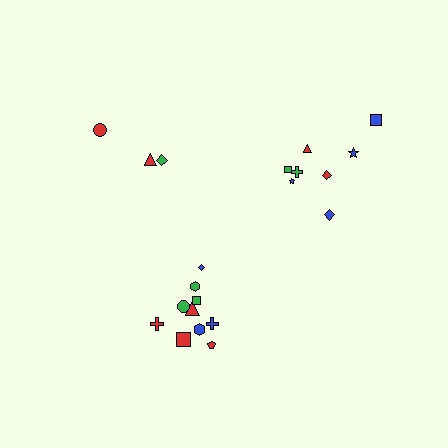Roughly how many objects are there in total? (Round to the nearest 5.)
Roughly 20 objects in total.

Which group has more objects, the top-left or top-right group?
The top-right group.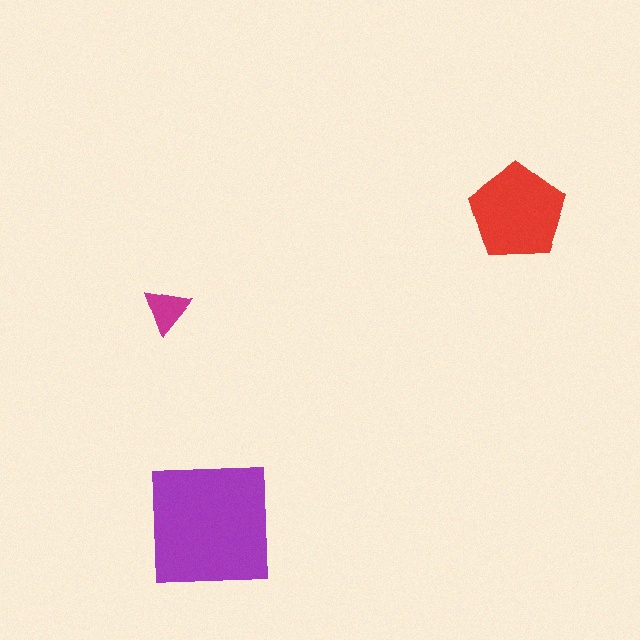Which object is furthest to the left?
The magenta triangle is leftmost.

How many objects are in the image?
There are 3 objects in the image.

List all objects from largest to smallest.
The purple square, the red pentagon, the magenta triangle.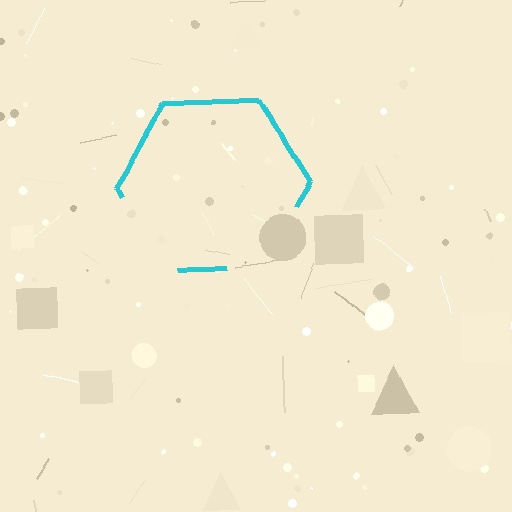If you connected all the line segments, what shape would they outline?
They would outline a hexagon.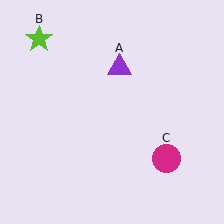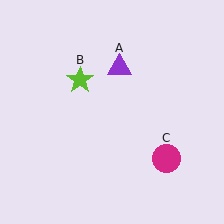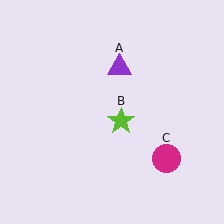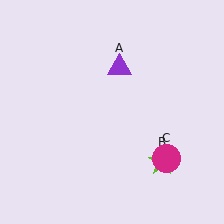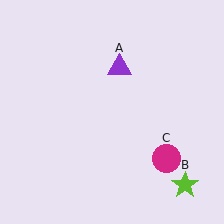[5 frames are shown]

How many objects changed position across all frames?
1 object changed position: lime star (object B).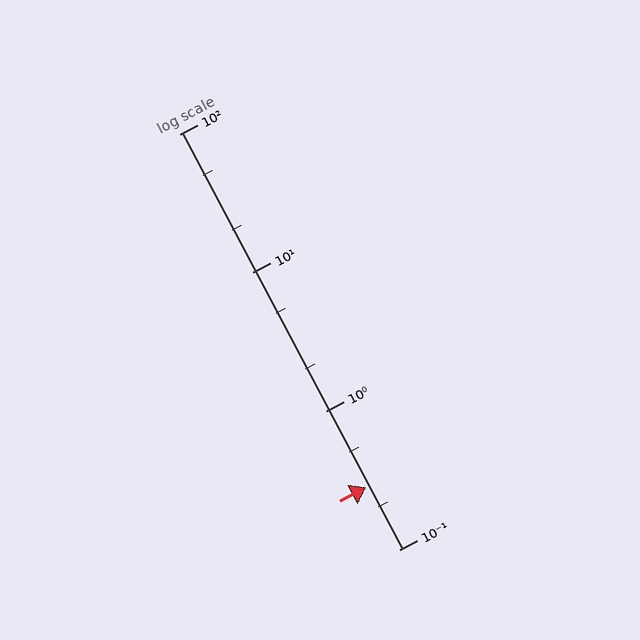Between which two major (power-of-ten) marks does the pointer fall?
The pointer is between 0.1 and 1.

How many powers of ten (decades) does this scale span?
The scale spans 3 decades, from 0.1 to 100.